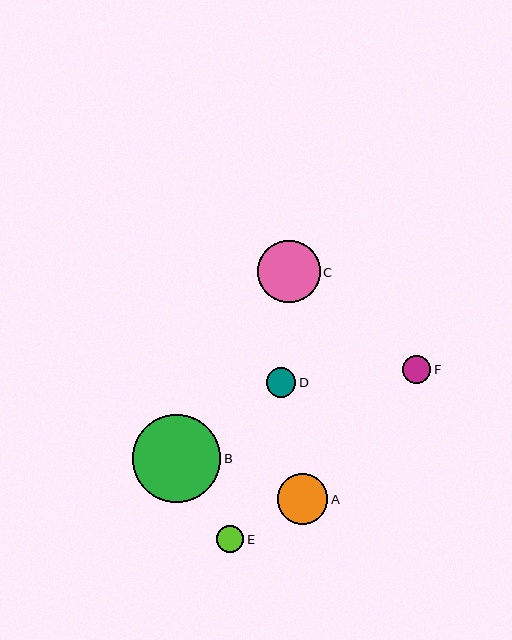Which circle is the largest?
Circle B is the largest with a size of approximately 89 pixels.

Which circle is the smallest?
Circle E is the smallest with a size of approximately 27 pixels.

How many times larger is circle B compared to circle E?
Circle B is approximately 3.2 times the size of circle E.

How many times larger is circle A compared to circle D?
Circle A is approximately 1.7 times the size of circle D.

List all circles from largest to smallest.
From largest to smallest: B, C, A, D, F, E.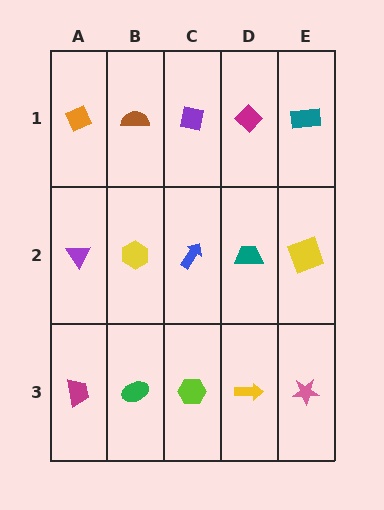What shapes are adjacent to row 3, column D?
A teal trapezoid (row 2, column D), a lime hexagon (row 3, column C), a pink star (row 3, column E).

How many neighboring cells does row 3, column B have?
3.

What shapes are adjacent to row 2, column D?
A magenta diamond (row 1, column D), a yellow arrow (row 3, column D), a blue arrow (row 2, column C), a yellow square (row 2, column E).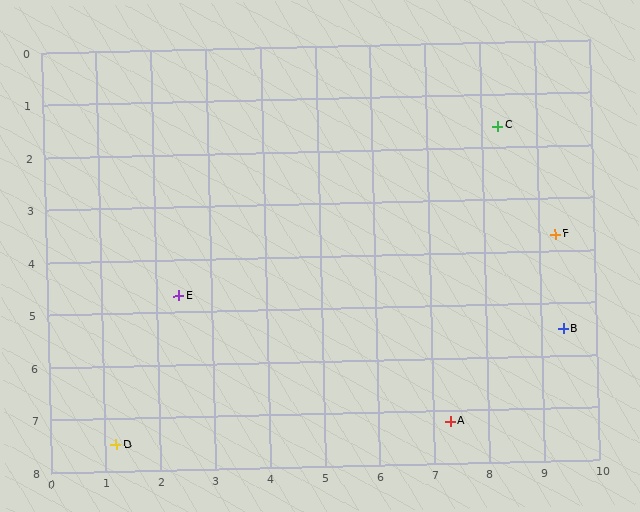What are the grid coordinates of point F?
Point F is at approximately (9.3, 3.7).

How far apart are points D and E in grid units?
Points D and E are about 3.0 grid units apart.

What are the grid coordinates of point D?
Point D is at approximately (1.2, 7.5).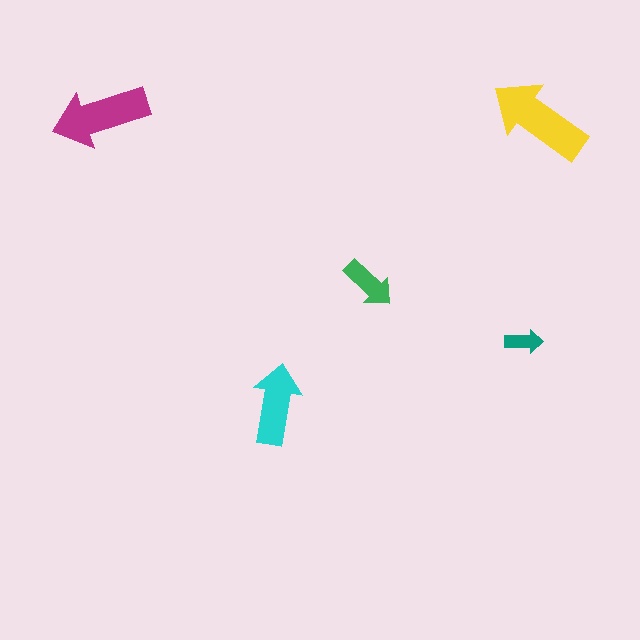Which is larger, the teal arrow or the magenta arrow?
The magenta one.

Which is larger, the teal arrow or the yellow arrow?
The yellow one.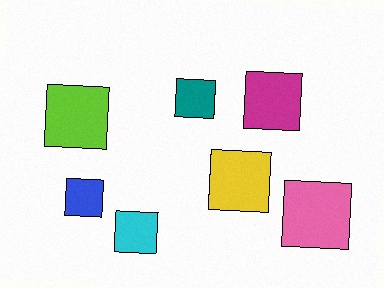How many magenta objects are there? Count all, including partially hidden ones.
There is 1 magenta object.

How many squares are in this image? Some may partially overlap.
There are 7 squares.